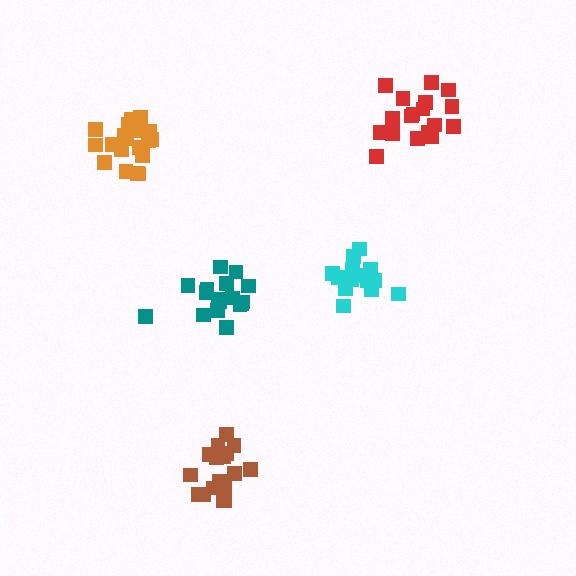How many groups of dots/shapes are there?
There are 5 groups.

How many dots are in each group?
Group 1: 17 dots, Group 2: 18 dots, Group 3: 19 dots, Group 4: 17 dots, Group 5: 15 dots (86 total).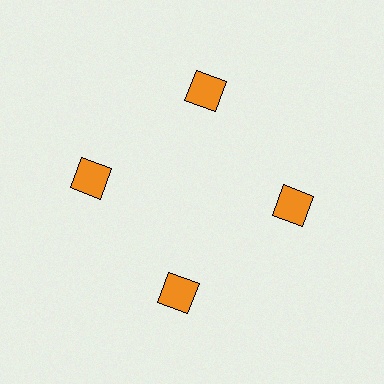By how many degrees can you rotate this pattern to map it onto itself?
The pattern maps onto itself every 90 degrees of rotation.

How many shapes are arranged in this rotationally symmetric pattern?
There are 4 shapes, arranged in 4 groups of 1.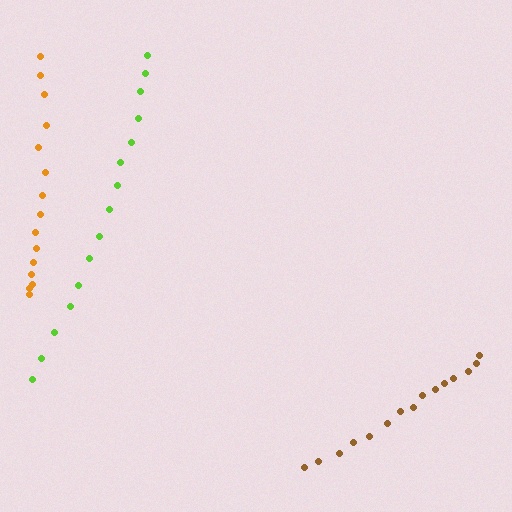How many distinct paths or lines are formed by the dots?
There are 3 distinct paths.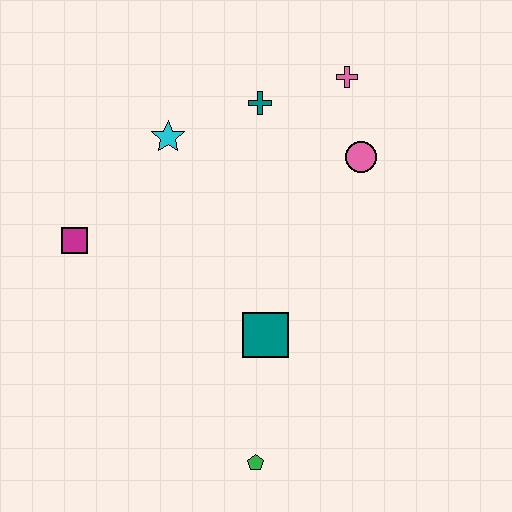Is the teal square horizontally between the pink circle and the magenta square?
Yes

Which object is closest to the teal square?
The green pentagon is closest to the teal square.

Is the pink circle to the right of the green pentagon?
Yes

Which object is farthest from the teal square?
The pink cross is farthest from the teal square.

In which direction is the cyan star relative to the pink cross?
The cyan star is to the left of the pink cross.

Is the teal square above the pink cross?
No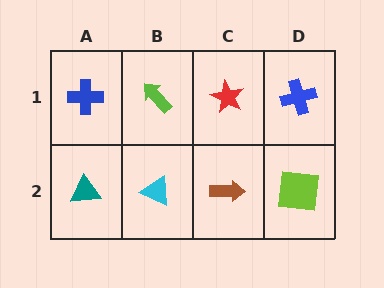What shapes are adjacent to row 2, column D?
A blue cross (row 1, column D), a brown arrow (row 2, column C).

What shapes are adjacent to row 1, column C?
A brown arrow (row 2, column C), a lime arrow (row 1, column B), a blue cross (row 1, column D).